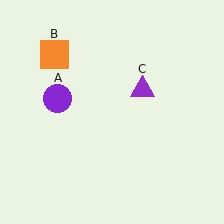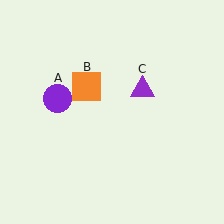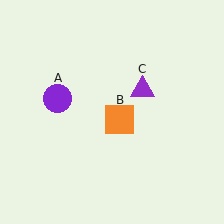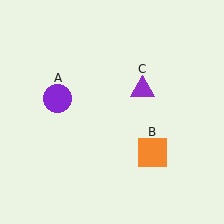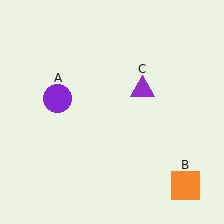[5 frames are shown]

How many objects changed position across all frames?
1 object changed position: orange square (object B).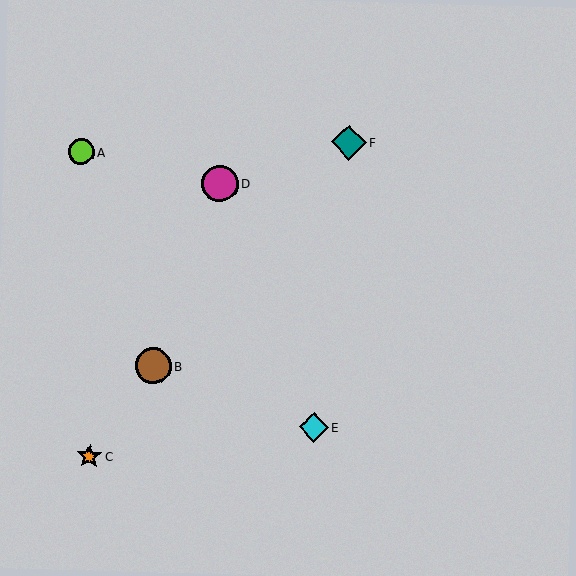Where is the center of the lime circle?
The center of the lime circle is at (81, 152).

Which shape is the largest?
The magenta circle (labeled D) is the largest.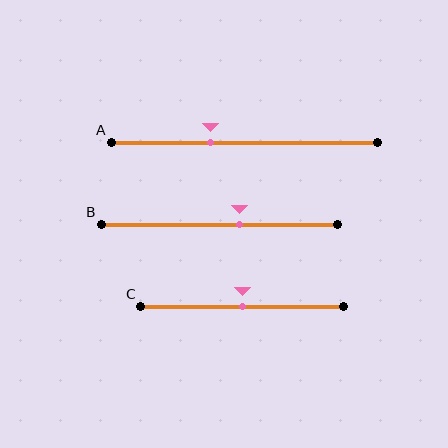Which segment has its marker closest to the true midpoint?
Segment C has its marker closest to the true midpoint.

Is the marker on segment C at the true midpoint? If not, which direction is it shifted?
Yes, the marker on segment C is at the true midpoint.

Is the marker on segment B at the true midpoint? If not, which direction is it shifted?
No, the marker on segment B is shifted to the right by about 9% of the segment length.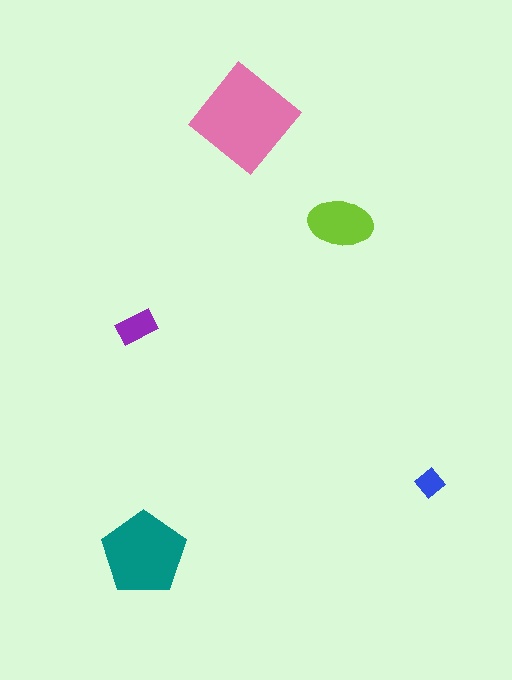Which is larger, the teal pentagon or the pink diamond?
The pink diamond.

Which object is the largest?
The pink diamond.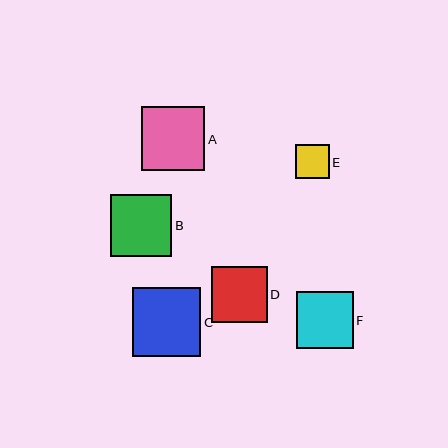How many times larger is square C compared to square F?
Square C is approximately 1.2 times the size of square F.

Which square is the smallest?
Square E is the smallest with a size of approximately 33 pixels.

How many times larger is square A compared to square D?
Square A is approximately 1.1 times the size of square D.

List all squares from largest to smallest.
From largest to smallest: C, A, B, F, D, E.